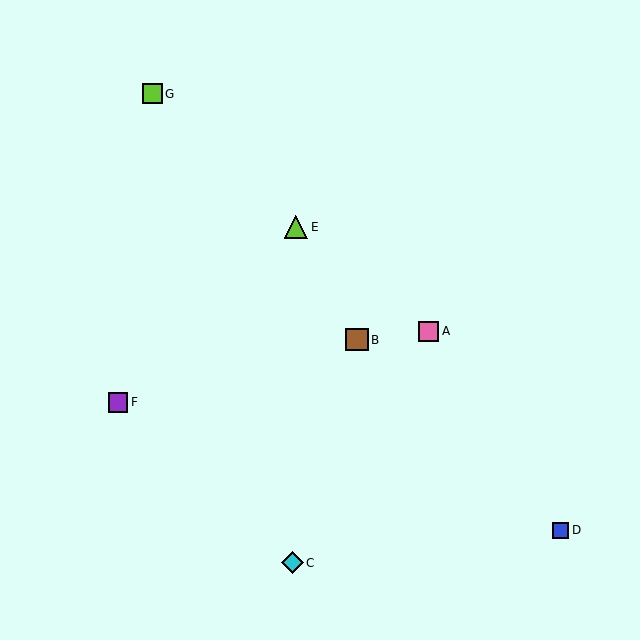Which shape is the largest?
The lime triangle (labeled E) is the largest.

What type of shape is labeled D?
Shape D is a blue square.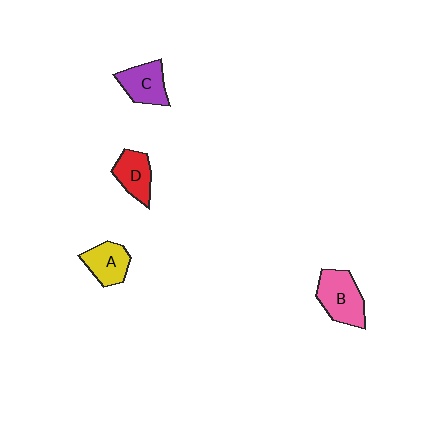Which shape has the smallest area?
Shape D (red).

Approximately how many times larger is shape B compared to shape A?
Approximately 1.3 times.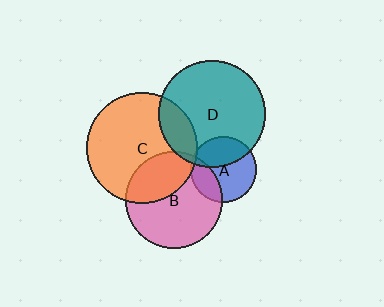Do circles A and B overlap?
Yes.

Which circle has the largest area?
Circle C (orange).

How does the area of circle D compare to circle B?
Approximately 1.2 times.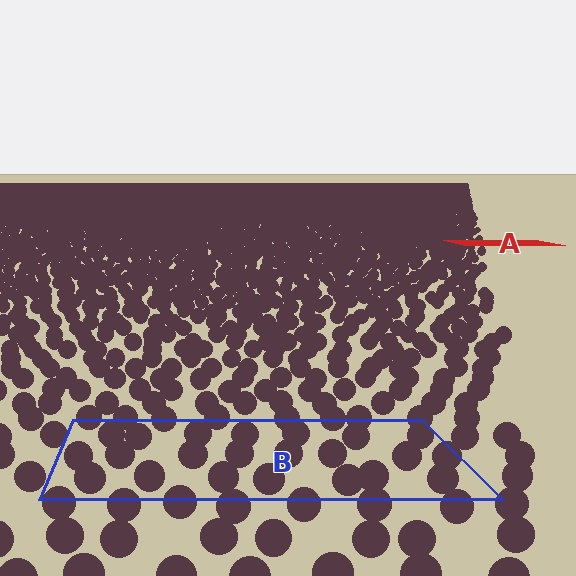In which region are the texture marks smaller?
The texture marks are smaller in region A, because it is farther away.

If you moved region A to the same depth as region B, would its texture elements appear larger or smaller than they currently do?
They would appear larger. At a closer depth, the same texture elements are projected at a bigger on-screen size.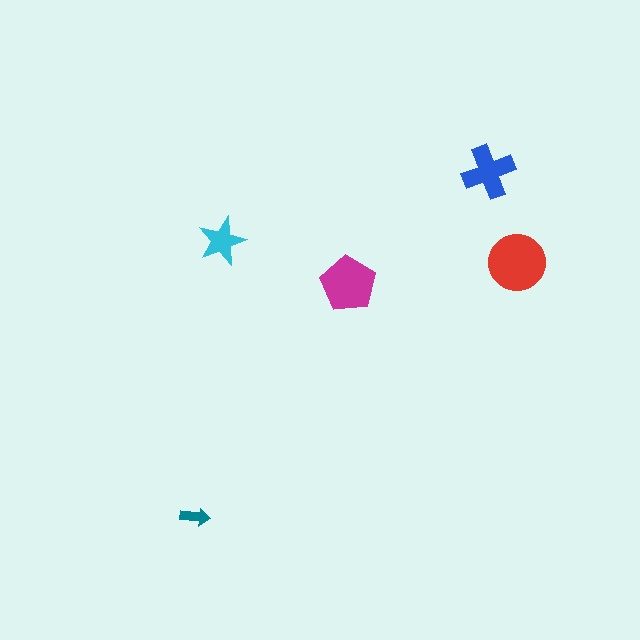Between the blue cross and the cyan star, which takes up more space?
The blue cross.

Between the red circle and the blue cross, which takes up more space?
The red circle.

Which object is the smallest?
The teal arrow.